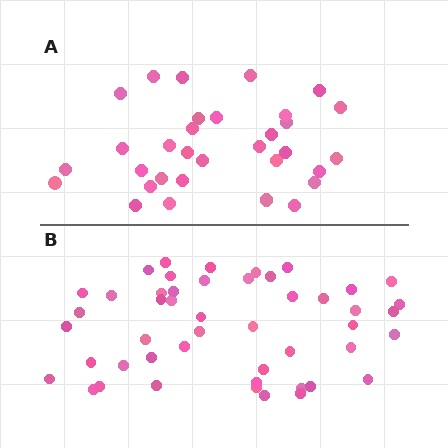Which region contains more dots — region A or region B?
Region B (the bottom region) has more dots.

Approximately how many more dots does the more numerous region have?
Region B has approximately 15 more dots than region A.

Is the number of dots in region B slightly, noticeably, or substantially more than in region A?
Region B has substantially more. The ratio is roughly 1.5 to 1.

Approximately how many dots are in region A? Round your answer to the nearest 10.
About 30 dots. (The exact count is 32, which rounds to 30.)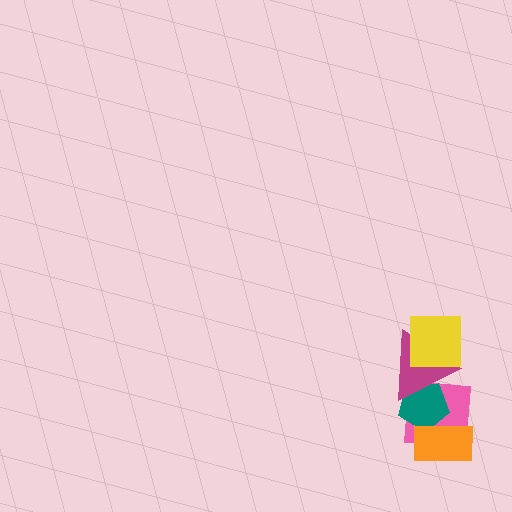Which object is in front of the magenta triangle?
The yellow square is in front of the magenta triangle.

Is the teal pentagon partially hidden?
Yes, it is partially covered by another shape.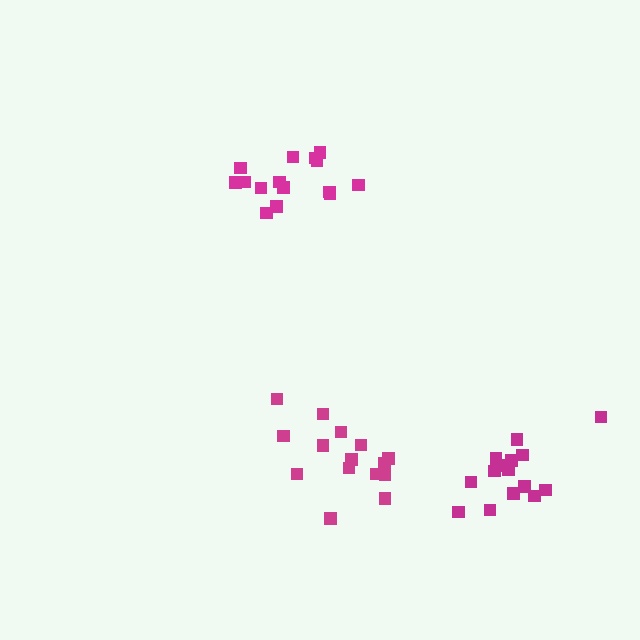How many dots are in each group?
Group 1: 15 dots, Group 2: 15 dots, Group 3: 15 dots (45 total).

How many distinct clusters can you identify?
There are 3 distinct clusters.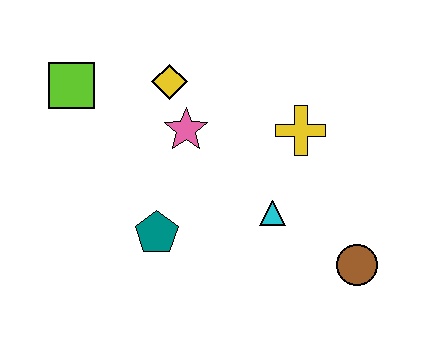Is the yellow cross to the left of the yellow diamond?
No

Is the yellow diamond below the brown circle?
No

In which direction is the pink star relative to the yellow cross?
The pink star is to the left of the yellow cross.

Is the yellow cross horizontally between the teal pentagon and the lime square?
No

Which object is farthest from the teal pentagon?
The brown circle is farthest from the teal pentagon.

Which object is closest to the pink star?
The yellow diamond is closest to the pink star.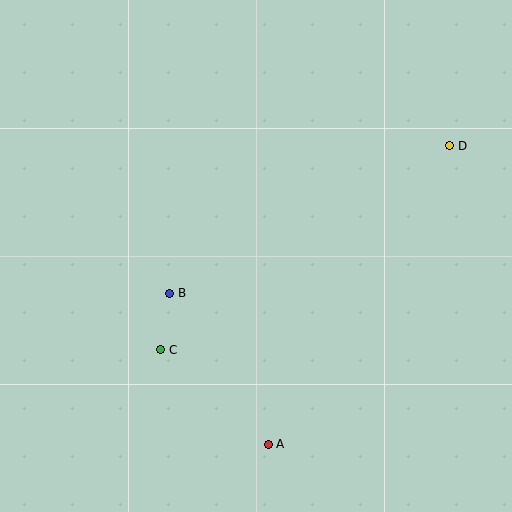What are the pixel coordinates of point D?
Point D is at (450, 146).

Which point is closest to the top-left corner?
Point B is closest to the top-left corner.